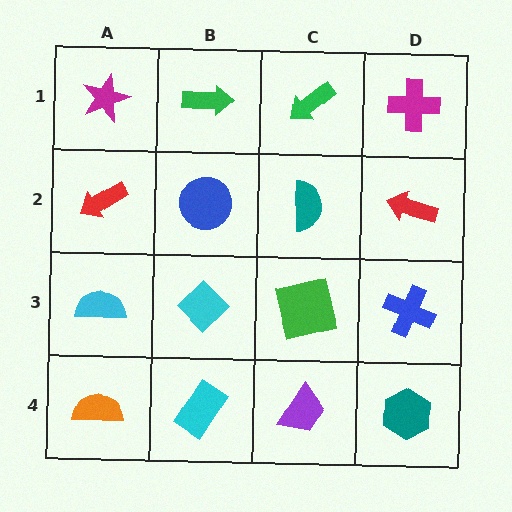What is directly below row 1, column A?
A red arrow.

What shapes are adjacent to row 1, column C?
A teal semicircle (row 2, column C), a green arrow (row 1, column B), a magenta cross (row 1, column D).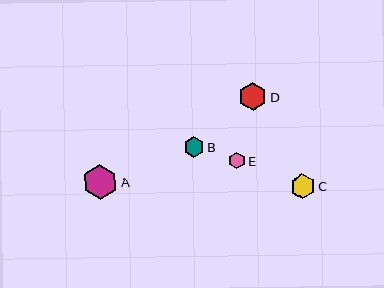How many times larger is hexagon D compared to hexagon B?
Hexagon D is approximately 1.4 times the size of hexagon B.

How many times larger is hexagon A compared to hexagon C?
Hexagon A is approximately 1.4 times the size of hexagon C.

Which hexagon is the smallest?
Hexagon E is the smallest with a size of approximately 17 pixels.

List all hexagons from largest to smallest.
From largest to smallest: A, D, C, B, E.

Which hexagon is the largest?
Hexagon A is the largest with a size of approximately 35 pixels.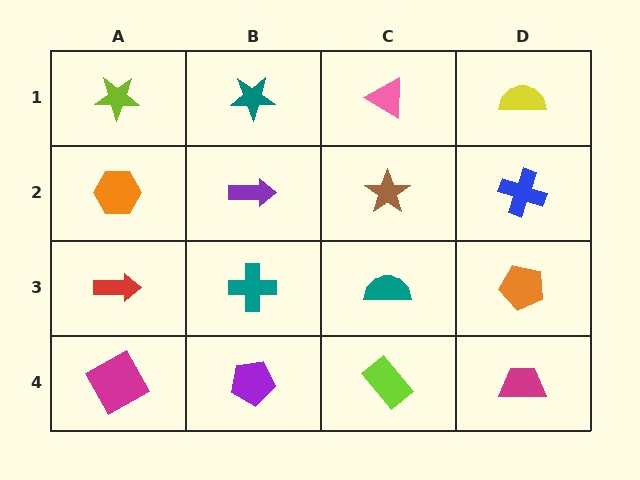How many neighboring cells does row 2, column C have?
4.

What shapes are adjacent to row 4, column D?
An orange pentagon (row 3, column D), a lime rectangle (row 4, column C).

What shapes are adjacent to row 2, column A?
A lime star (row 1, column A), a red arrow (row 3, column A), a purple arrow (row 2, column B).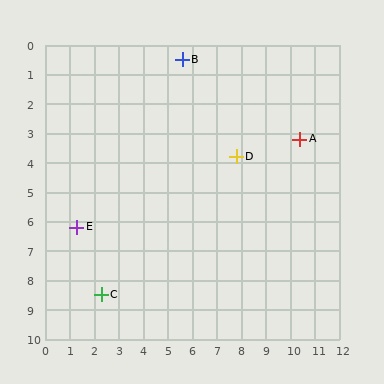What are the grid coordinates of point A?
Point A is at approximately (10.4, 3.2).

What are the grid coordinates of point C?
Point C is at approximately (2.3, 8.5).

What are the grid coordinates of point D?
Point D is at approximately (7.8, 3.8).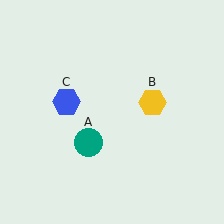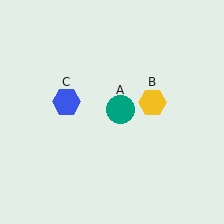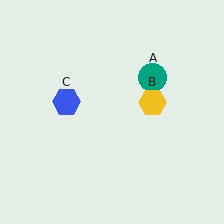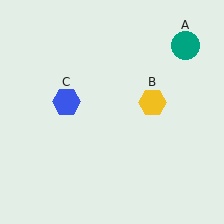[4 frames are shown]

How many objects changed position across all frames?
1 object changed position: teal circle (object A).